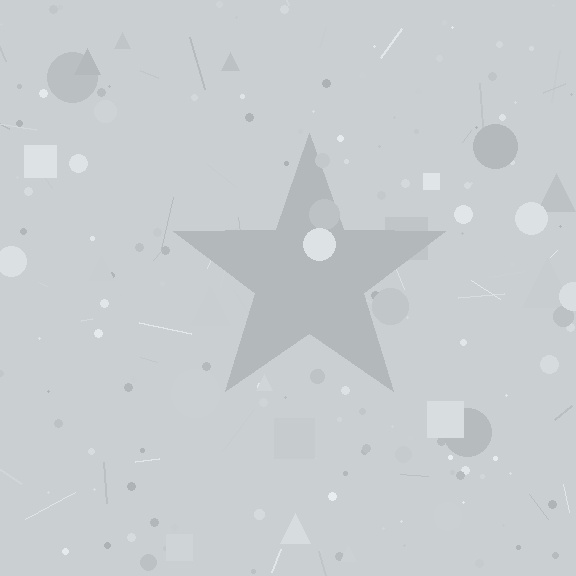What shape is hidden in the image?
A star is hidden in the image.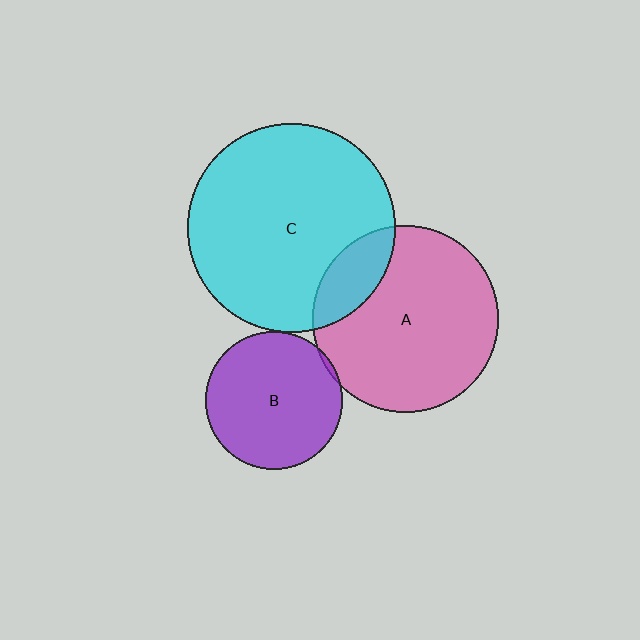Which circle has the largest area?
Circle C (cyan).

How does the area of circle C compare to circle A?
Approximately 1.3 times.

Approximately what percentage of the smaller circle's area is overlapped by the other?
Approximately 5%.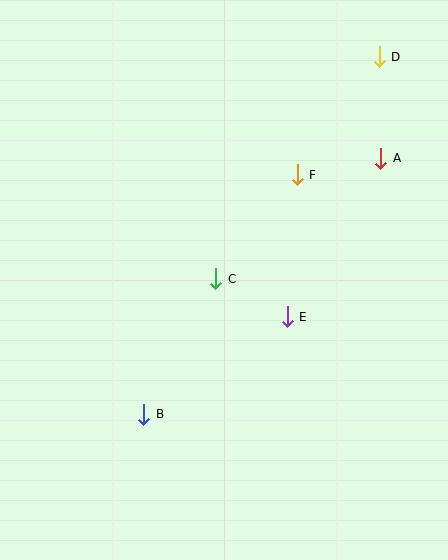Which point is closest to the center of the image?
Point C at (216, 279) is closest to the center.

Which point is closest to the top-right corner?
Point D is closest to the top-right corner.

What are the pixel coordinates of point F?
Point F is at (297, 175).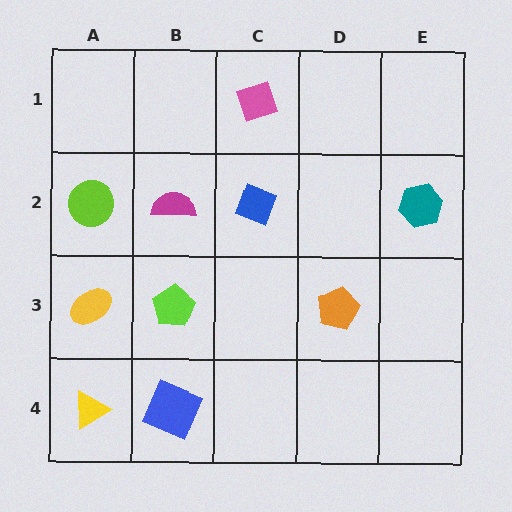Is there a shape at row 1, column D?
No, that cell is empty.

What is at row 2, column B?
A magenta semicircle.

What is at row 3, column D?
An orange pentagon.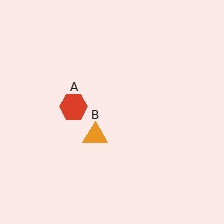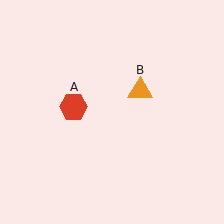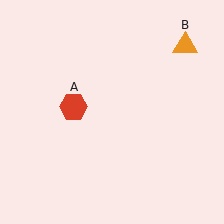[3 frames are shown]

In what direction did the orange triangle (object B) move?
The orange triangle (object B) moved up and to the right.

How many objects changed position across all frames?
1 object changed position: orange triangle (object B).